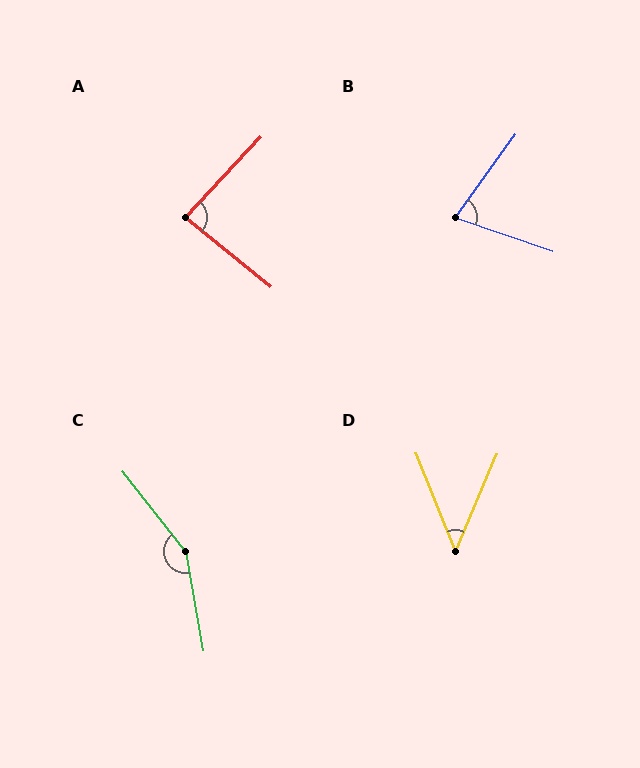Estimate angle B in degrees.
Approximately 73 degrees.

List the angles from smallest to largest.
D (45°), B (73°), A (86°), C (152°).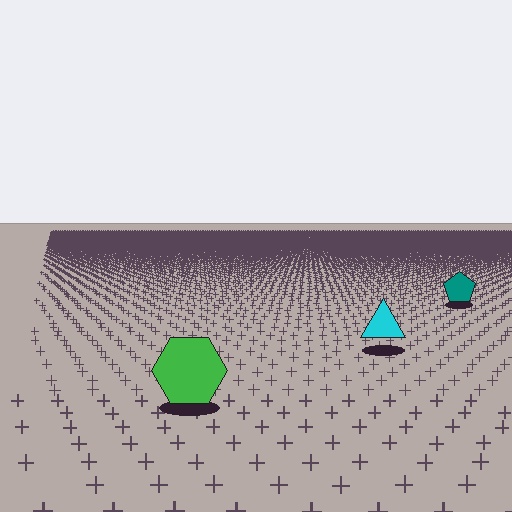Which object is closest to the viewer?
The green hexagon is closest. The texture marks near it are larger and more spread out.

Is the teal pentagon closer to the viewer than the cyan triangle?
No. The cyan triangle is closer — you can tell from the texture gradient: the ground texture is coarser near it.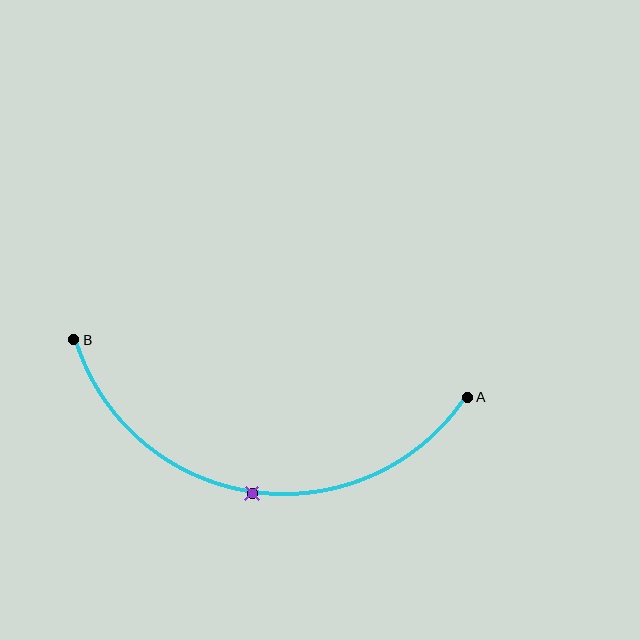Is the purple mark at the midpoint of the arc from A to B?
Yes. The purple mark lies on the arc at equal arc-length from both A and B — it is the arc midpoint.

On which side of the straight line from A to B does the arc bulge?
The arc bulges below the straight line connecting A and B.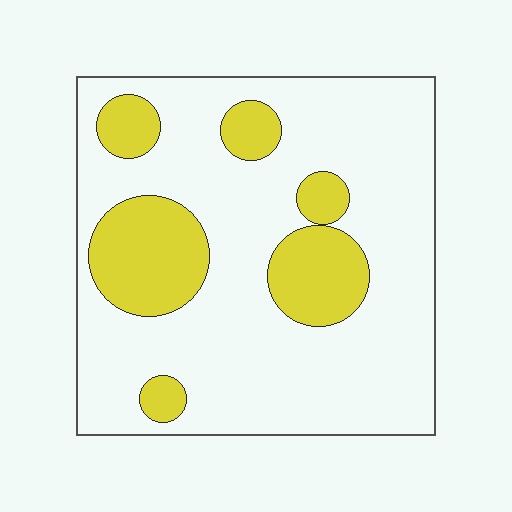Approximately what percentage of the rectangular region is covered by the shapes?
Approximately 25%.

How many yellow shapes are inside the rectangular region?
6.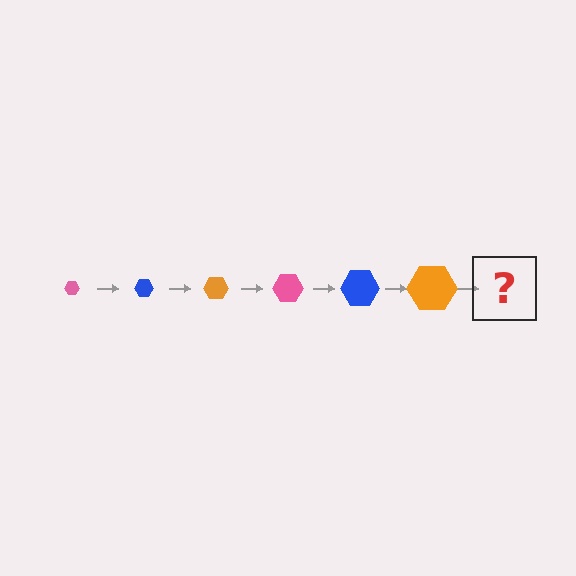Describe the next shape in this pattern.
It should be a pink hexagon, larger than the previous one.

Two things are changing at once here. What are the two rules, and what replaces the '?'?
The two rules are that the hexagon grows larger each step and the color cycles through pink, blue, and orange. The '?' should be a pink hexagon, larger than the previous one.